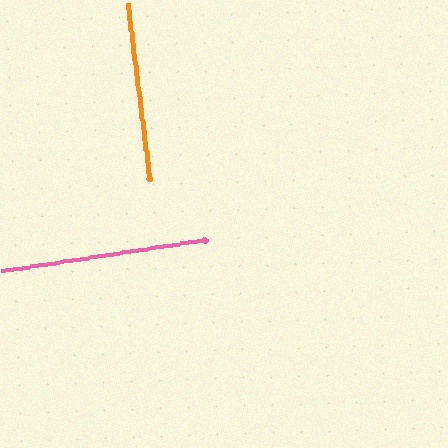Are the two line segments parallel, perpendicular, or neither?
Perpendicular — they meet at approximately 88°.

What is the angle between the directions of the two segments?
Approximately 88 degrees.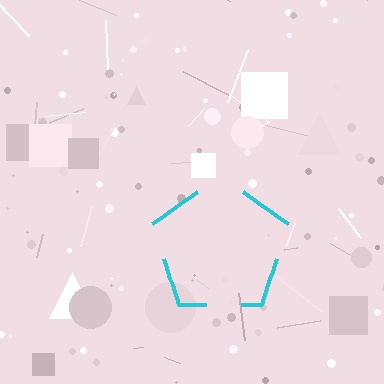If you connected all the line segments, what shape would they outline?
They would outline a pentagon.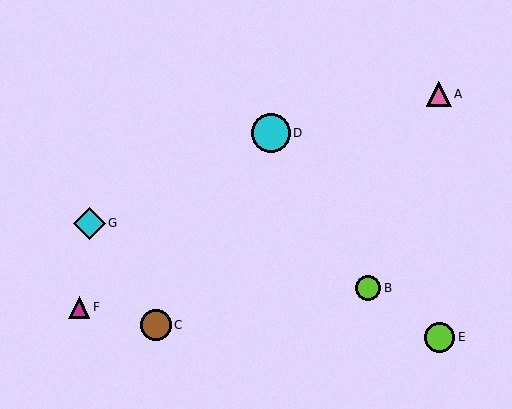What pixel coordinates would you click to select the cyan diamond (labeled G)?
Click at (89, 223) to select the cyan diamond G.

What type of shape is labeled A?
Shape A is a pink triangle.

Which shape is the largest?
The cyan circle (labeled D) is the largest.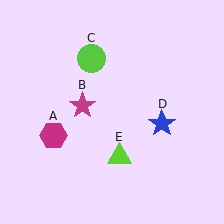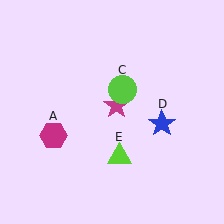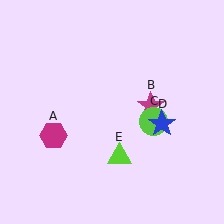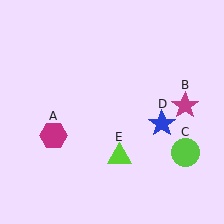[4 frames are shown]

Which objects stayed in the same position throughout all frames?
Magenta hexagon (object A) and blue star (object D) and lime triangle (object E) remained stationary.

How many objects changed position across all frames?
2 objects changed position: magenta star (object B), lime circle (object C).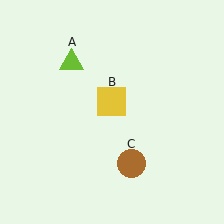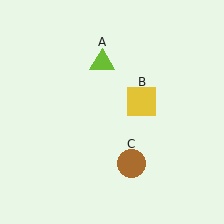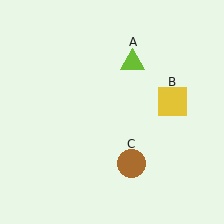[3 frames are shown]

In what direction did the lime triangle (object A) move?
The lime triangle (object A) moved right.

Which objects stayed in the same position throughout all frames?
Brown circle (object C) remained stationary.